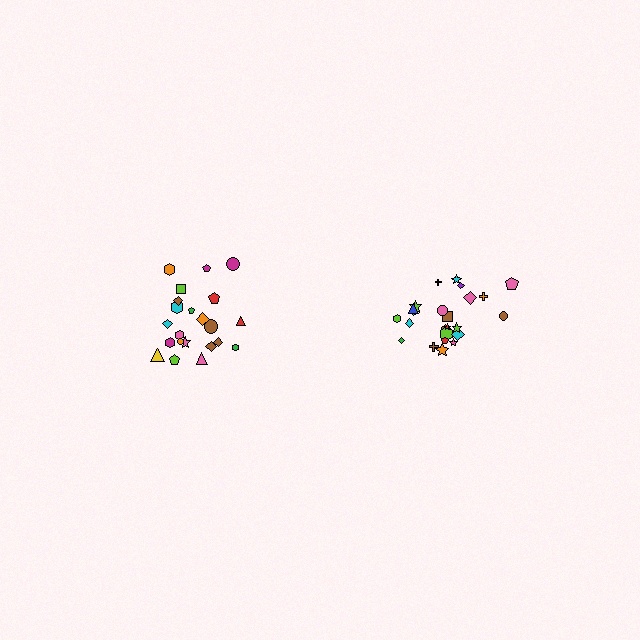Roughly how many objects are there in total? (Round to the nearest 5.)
Roughly 45 objects in total.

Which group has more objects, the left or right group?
The right group.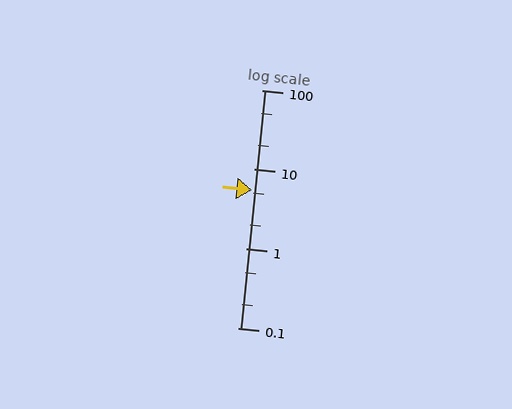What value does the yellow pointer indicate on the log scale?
The pointer indicates approximately 5.5.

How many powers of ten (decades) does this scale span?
The scale spans 3 decades, from 0.1 to 100.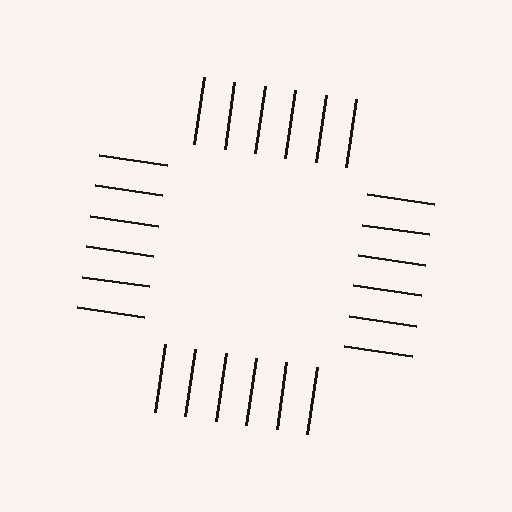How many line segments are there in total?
24 — 6 along each of the 4 edges.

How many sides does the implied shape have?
4 sides — the line-ends trace a square.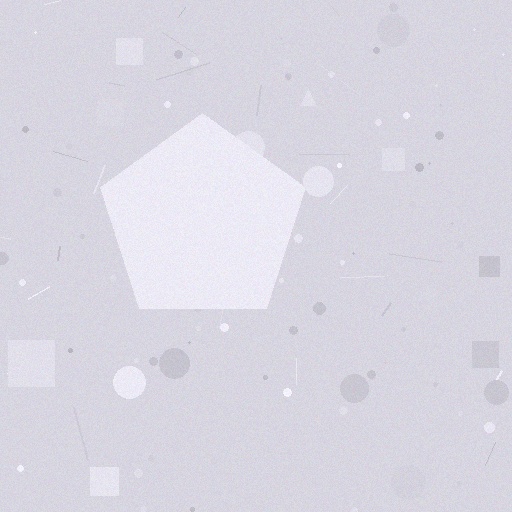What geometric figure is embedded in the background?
A pentagon is embedded in the background.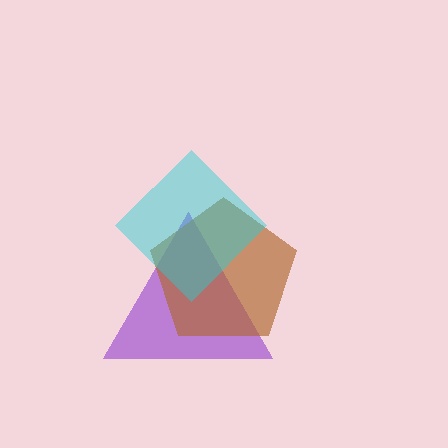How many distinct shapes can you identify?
There are 3 distinct shapes: a purple triangle, a brown pentagon, a cyan diamond.